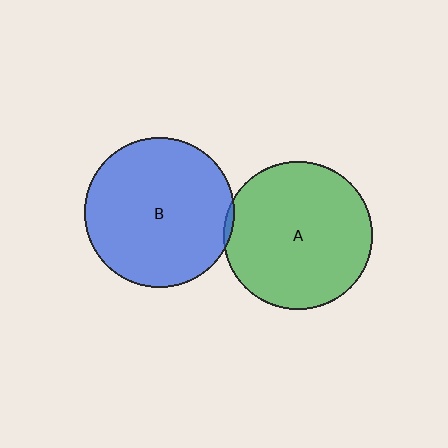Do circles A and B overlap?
Yes.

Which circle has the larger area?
Circle B (blue).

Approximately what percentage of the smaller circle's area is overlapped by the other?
Approximately 5%.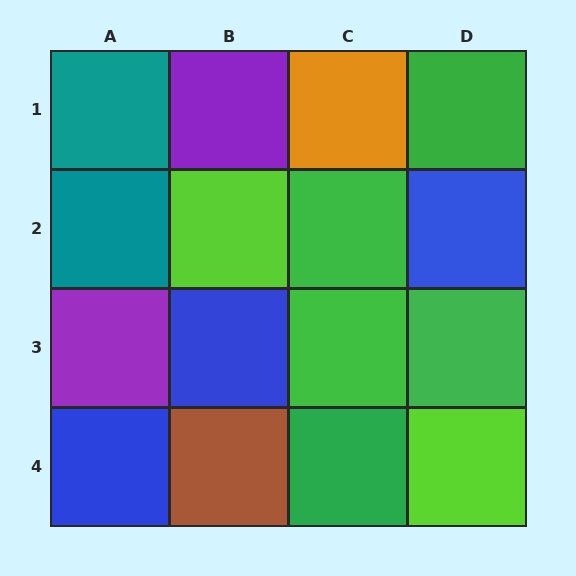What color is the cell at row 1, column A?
Teal.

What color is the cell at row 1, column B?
Purple.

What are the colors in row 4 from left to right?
Blue, brown, green, lime.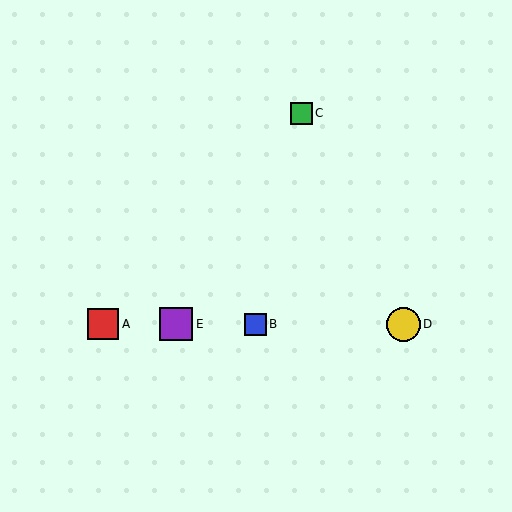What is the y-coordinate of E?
Object E is at y≈324.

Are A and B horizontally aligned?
Yes, both are at y≈324.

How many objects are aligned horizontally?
4 objects (A, B, D, E) are aligned horizontally.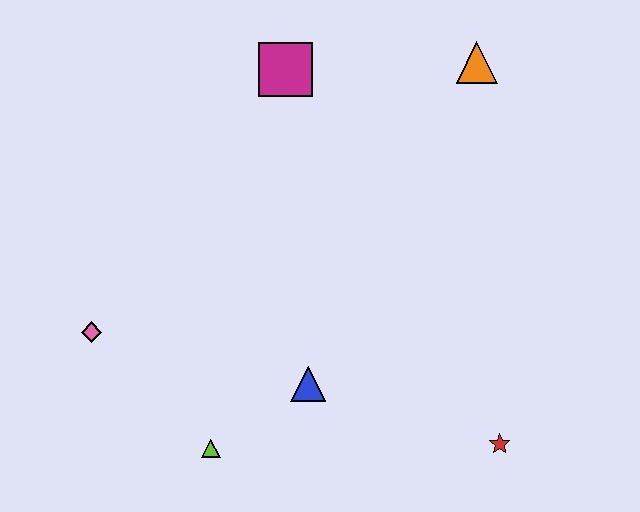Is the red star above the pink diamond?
No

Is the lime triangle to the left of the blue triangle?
Yes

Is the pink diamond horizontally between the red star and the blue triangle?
No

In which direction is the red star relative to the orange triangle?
The red star is below the orange triangle.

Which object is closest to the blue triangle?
The lime triangle is closest to the blue triangle.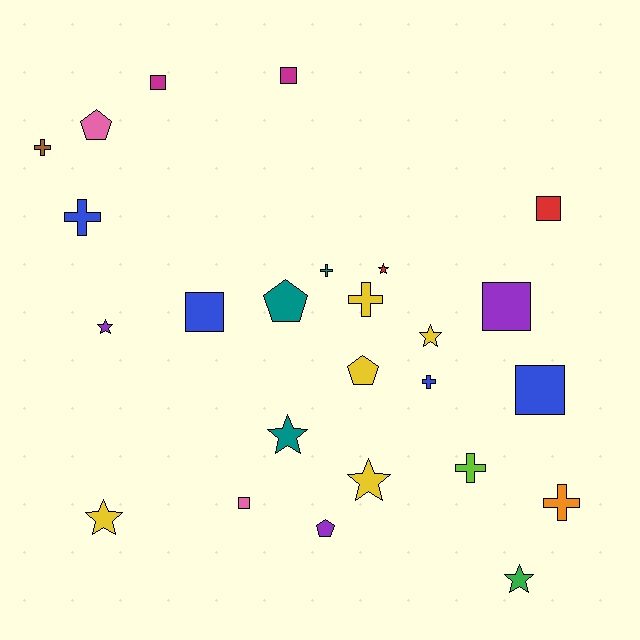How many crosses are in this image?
There are 7 crosses.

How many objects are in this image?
There are 25 objects.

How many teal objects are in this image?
There are 3 teal objects.